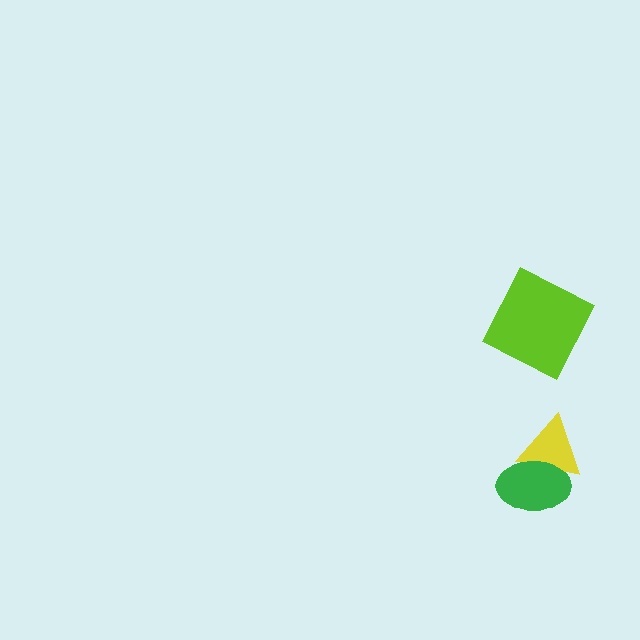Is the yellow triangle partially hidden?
Yes, it is partially covered by another shape.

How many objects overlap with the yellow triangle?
1 object overlaps with the yellow triangle.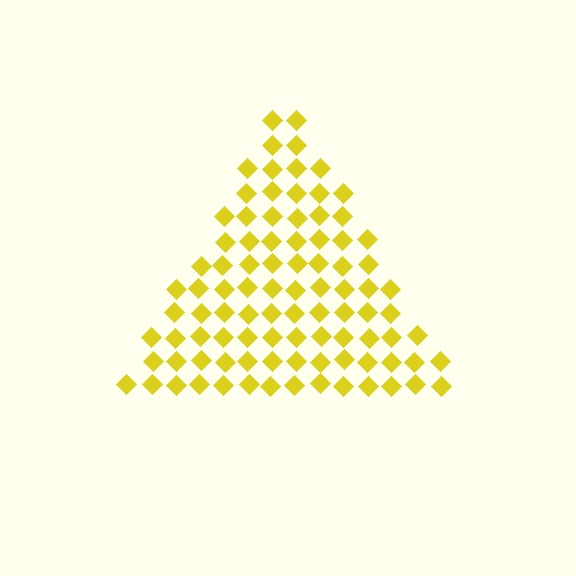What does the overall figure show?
The overall figure shows a triangle.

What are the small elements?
The small elements are diamonds.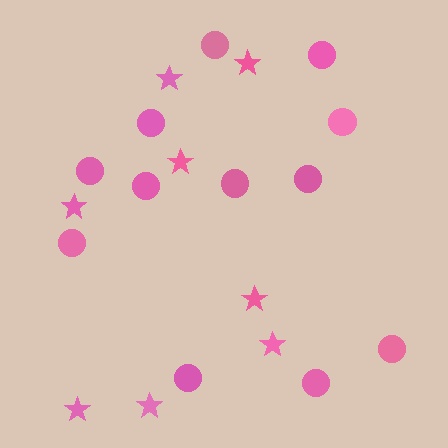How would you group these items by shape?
There are 2 groups: one group of circles (12) and one group of stars (8).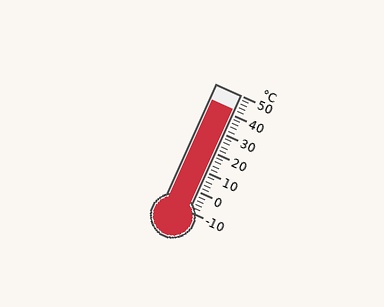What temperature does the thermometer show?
The thermometer shows approximately 42°C.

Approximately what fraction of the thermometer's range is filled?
The thermometer is filled to approximately 85% of its range.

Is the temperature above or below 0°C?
The temperature is above 0°C.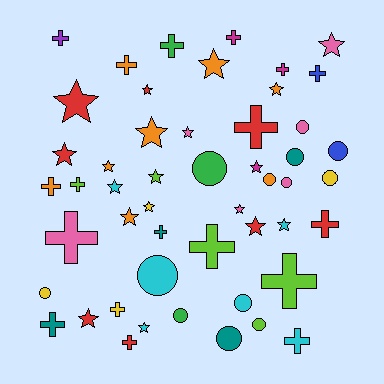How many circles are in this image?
There are 13 circles.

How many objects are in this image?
There are 50 objects.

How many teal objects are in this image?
There are 4 teal objects.